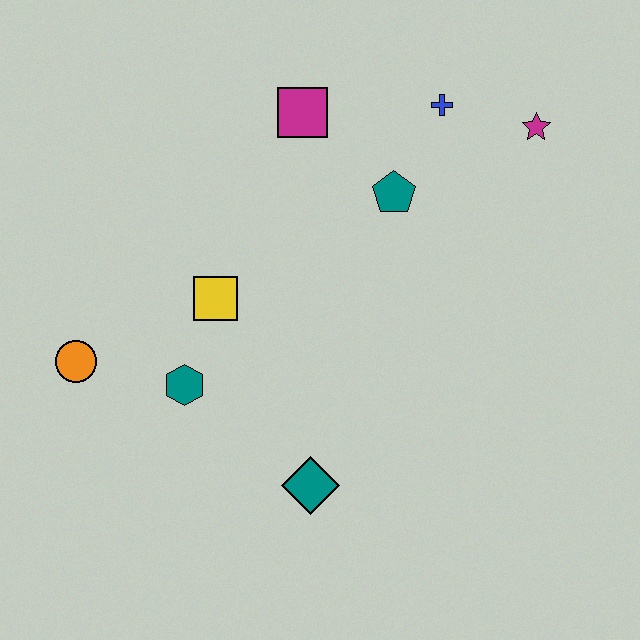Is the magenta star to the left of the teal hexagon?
No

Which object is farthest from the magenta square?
The teal diamond is farthest from the magenta square.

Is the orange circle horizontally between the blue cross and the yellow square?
No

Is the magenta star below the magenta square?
Yes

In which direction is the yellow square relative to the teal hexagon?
The yellow square is above the teal hexagon.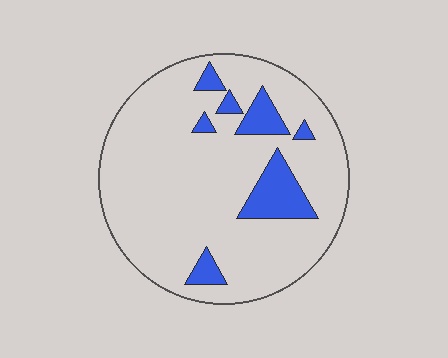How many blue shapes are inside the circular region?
7.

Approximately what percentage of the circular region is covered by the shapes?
Approximately 15%.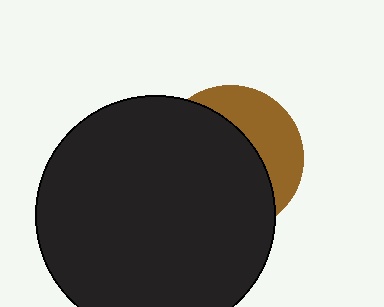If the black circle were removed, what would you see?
You would see the complete brown circle.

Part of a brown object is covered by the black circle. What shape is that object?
It is a circle.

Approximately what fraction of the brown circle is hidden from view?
Roughly 66% of the brown circle is hidden behind the black circle.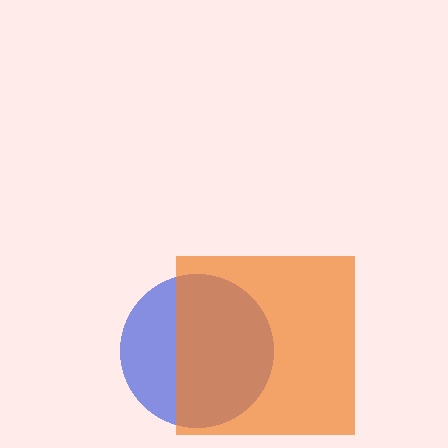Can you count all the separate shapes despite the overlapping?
Yes, there are 2 separate shapes.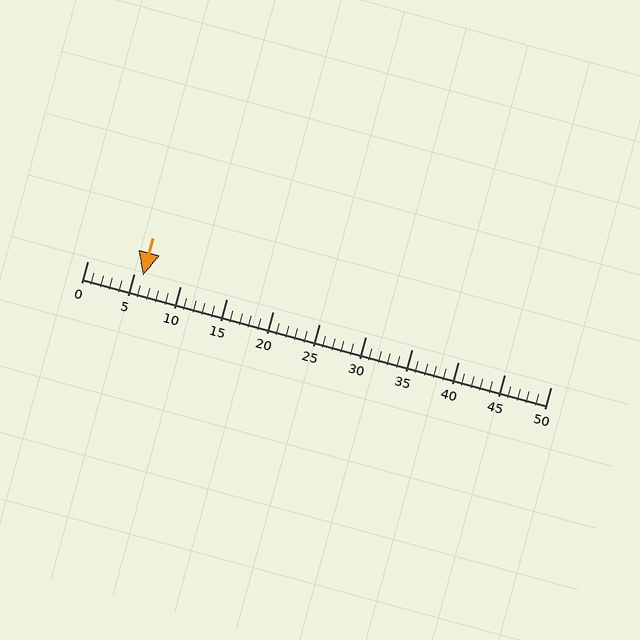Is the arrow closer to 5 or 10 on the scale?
The arrow is closer to 5.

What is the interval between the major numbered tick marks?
The major tick marks are spaced 5 units apart.